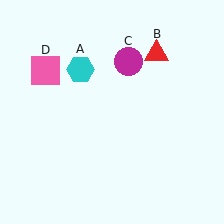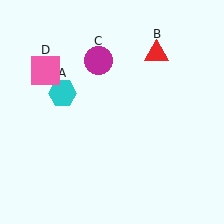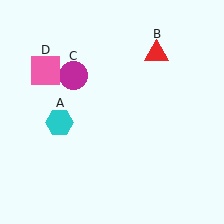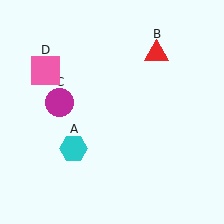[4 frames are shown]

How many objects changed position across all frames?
2 objects changed position: cyan hexagon (object A), magenta circle (object C).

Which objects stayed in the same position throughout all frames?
Red triangle (object B) and pink square (object D) remained stationary.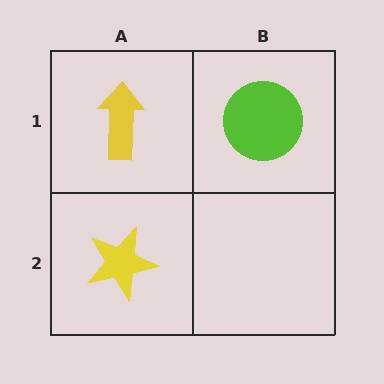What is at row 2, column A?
A yellow star.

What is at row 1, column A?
A yellow arrow.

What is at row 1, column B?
A lime circle.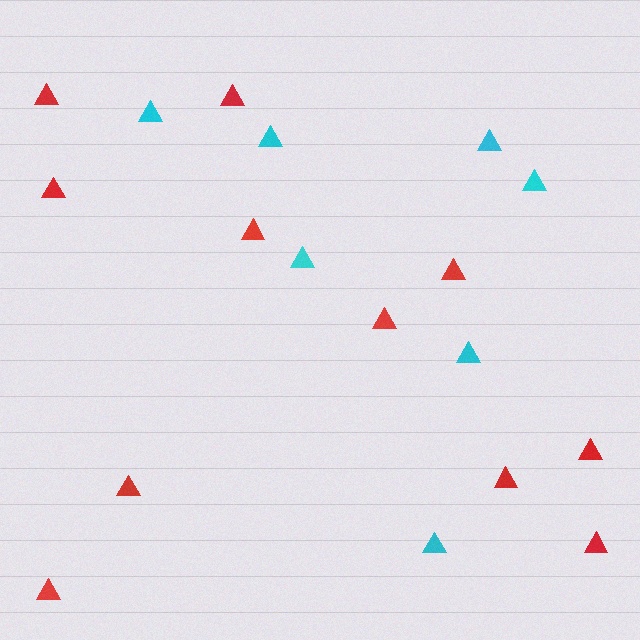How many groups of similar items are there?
There are 2 groups: one group of red triangles (11) and one group of cyan triangles (7).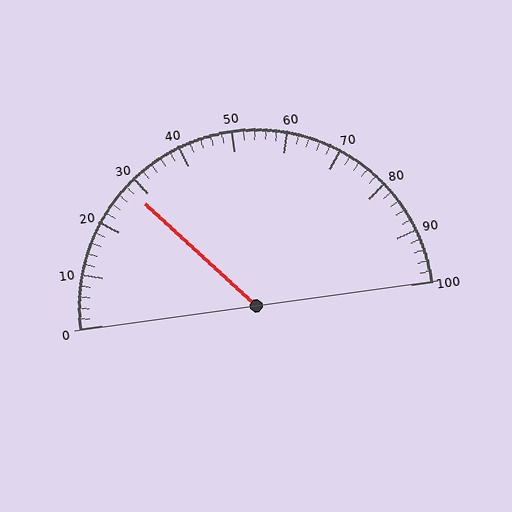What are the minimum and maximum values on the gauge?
The gauge ranges from 0 to 100.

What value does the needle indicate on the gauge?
The needle indicates approximately 28.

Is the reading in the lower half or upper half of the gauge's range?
The reading is in the lower half of the range (0 to 100).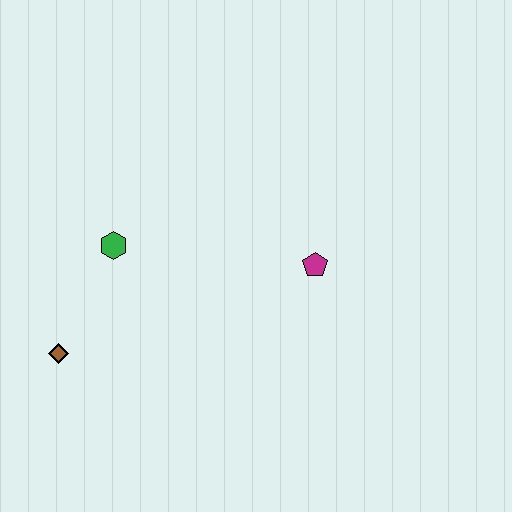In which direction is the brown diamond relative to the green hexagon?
The brown diamond is below the green hexagon.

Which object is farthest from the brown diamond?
The magenta pentagon is farthest from the brown diamond.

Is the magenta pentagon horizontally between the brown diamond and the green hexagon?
No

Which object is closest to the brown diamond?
The green hexagon is closest to the brown diamond.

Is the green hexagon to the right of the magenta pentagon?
No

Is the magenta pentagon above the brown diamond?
Yes